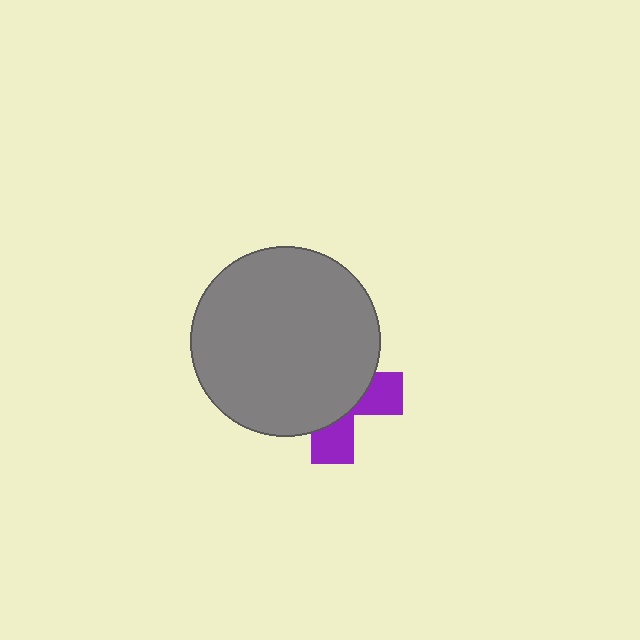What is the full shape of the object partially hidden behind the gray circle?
The partially hidden object is a purple cross.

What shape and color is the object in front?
The object in front is a gray circle.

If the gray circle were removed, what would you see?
You would see the complete purple cross.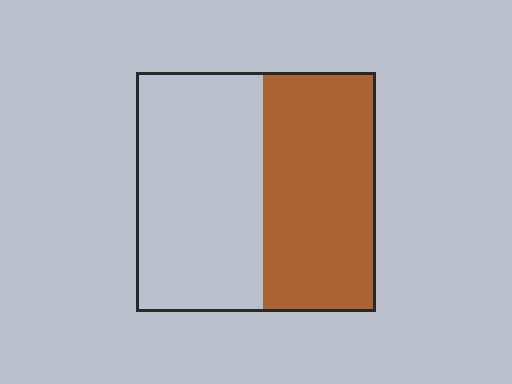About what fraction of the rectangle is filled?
About one half (1/2).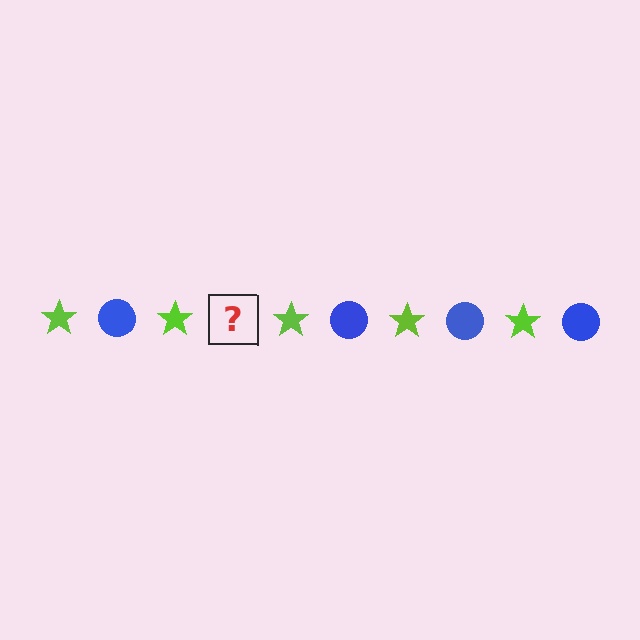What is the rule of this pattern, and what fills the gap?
The rule is that the pattern alternates between lime star and blue circle. The gap should be filled with a blue circle.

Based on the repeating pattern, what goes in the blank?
The blank should be a blue circle.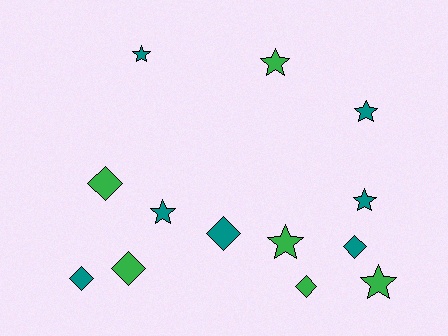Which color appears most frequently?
Teal, with 7 objects.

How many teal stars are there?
There are 4 teal stars.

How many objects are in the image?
There are 13 objects.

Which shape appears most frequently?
Star, with 7 objects.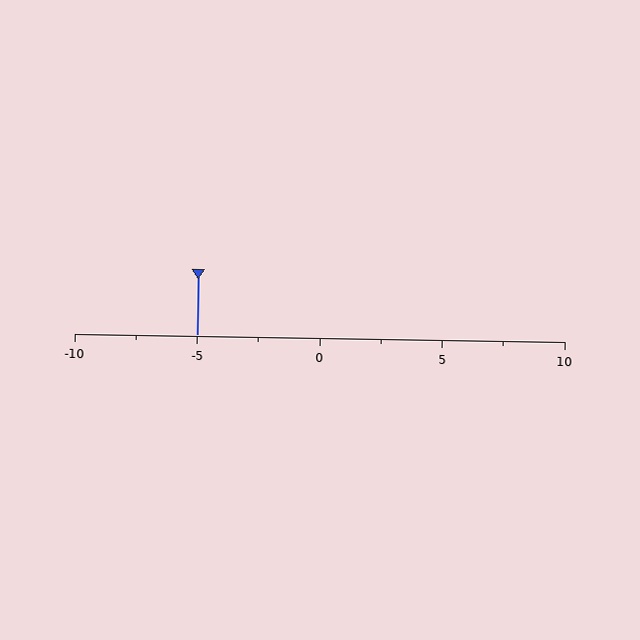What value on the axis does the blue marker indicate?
The marker indicates approximately -5.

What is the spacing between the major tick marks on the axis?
The major ticks are spaced 5 apart.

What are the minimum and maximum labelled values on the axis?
The axis runs from -10 to 10.